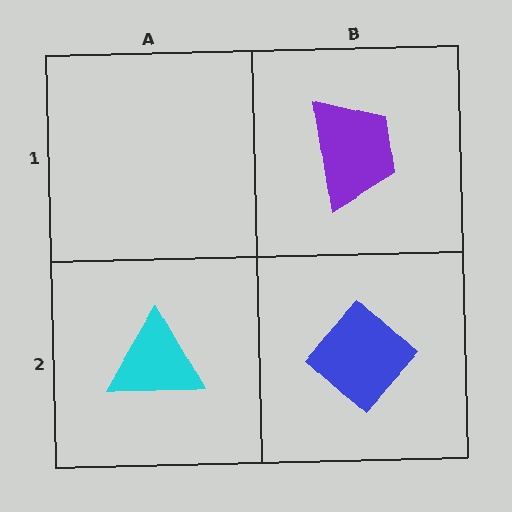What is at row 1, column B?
A purple trapezoid.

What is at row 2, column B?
A blue diamond.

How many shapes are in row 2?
2 shapes.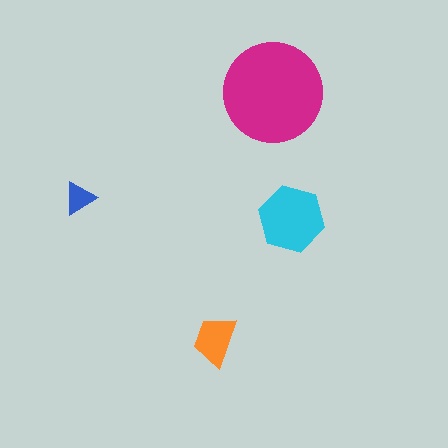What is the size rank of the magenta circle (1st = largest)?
1st.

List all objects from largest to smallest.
The magenta circle, the cyan hexagon, the orange trapezoid, the blue triangle.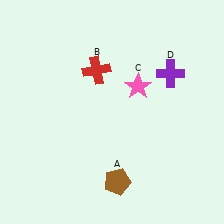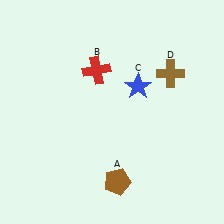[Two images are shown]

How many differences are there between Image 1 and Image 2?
There are 2 differences between the two images.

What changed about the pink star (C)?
In Image 1, C is pink. In Image 2, it changed to blue.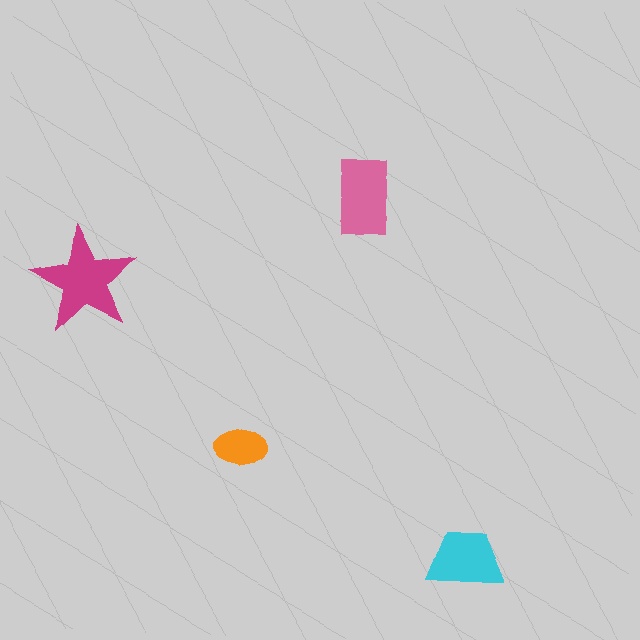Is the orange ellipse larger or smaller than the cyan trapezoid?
Smaller.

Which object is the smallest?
The orange ellipse.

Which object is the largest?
The magenta star.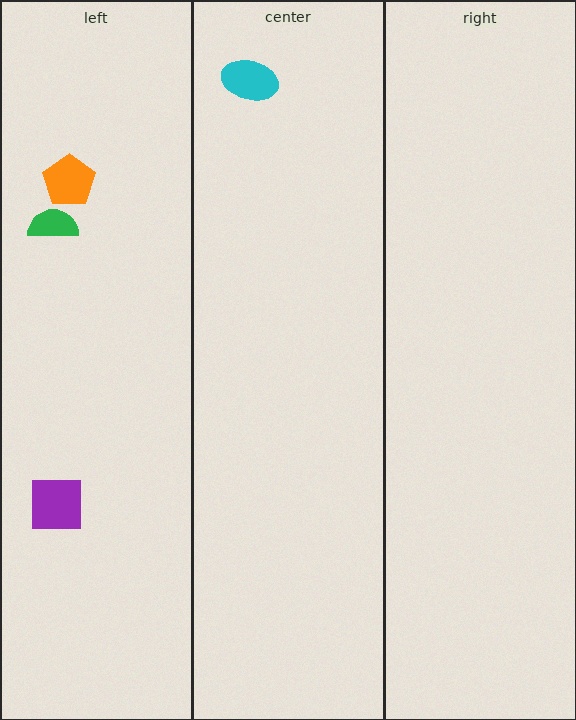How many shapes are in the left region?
3.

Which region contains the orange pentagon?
The left region.